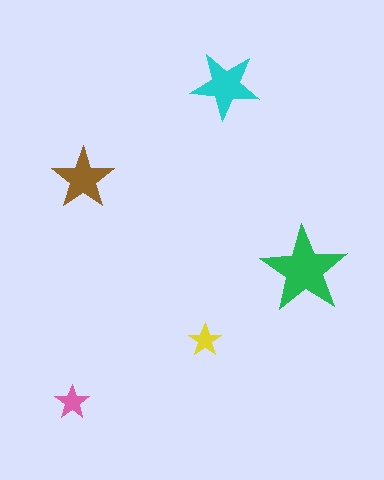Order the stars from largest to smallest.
the green one, the cyan one, the brown one, the pink one, the yellow one.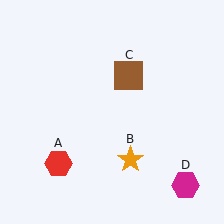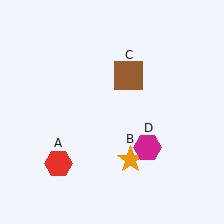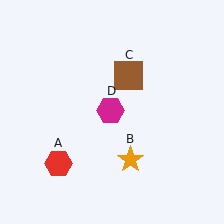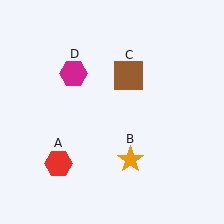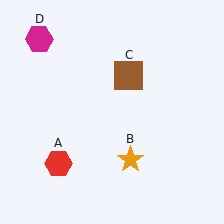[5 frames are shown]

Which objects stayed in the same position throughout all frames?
Red hexagon (object A) and orange star (object B) and brown square (object C) remained stationary.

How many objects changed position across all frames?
1 object changed position: magenta hexagon (object D).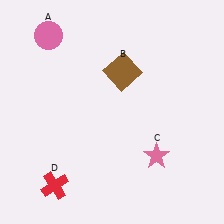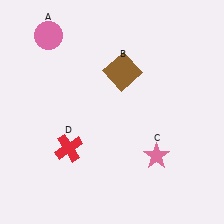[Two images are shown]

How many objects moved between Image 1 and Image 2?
1 object moved between the two images.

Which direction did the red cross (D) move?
The red cross (D) moved up.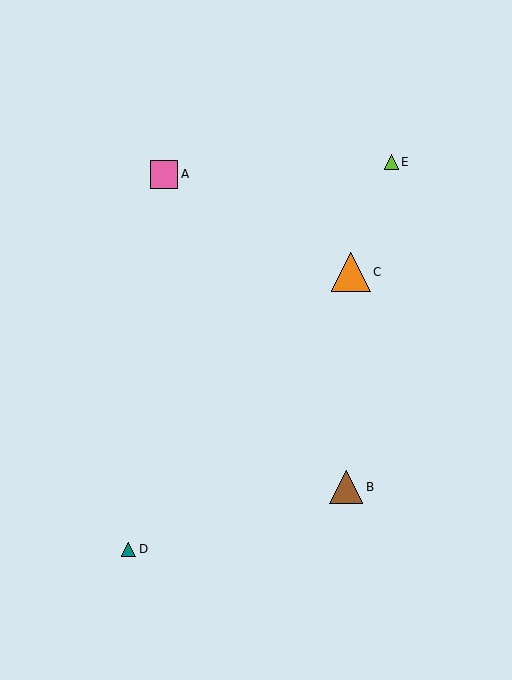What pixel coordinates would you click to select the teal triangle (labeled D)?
Click at (129, 549) to select the teal triangle D.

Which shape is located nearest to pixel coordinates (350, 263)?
The orange triangle (labeled C) at (351, 272) is nearest to that location.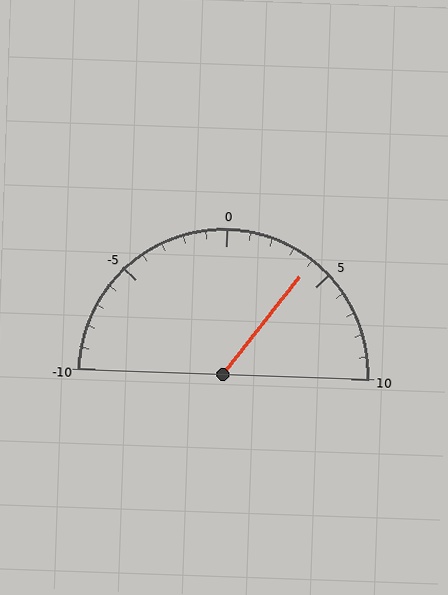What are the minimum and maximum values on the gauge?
The gauge ranges from -10 to 10.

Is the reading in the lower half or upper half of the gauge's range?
The reading is in the upper half of the range (-10 to 10).